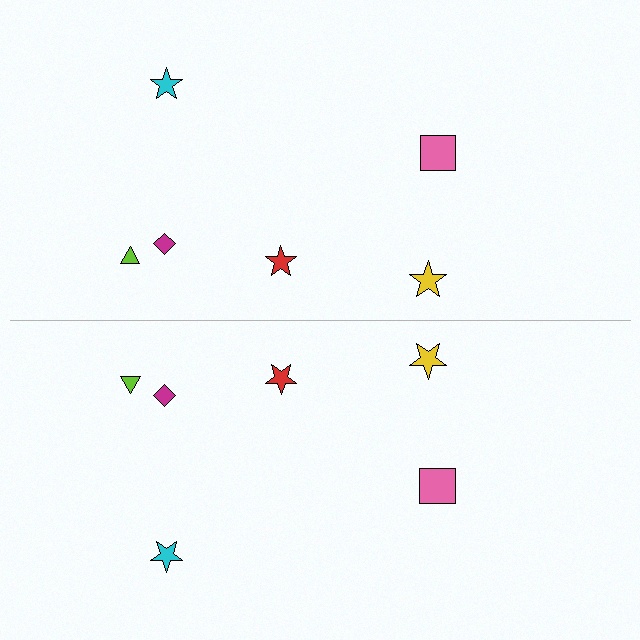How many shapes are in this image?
There are 12 shapes in this image.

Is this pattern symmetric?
Yes, this pattern has bilateral (reflection) symmetry.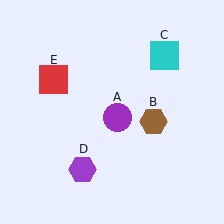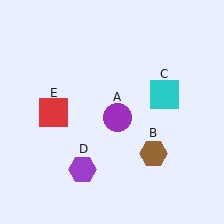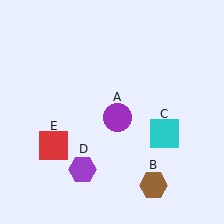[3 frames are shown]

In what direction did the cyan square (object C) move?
The cyan square (object C) moved down.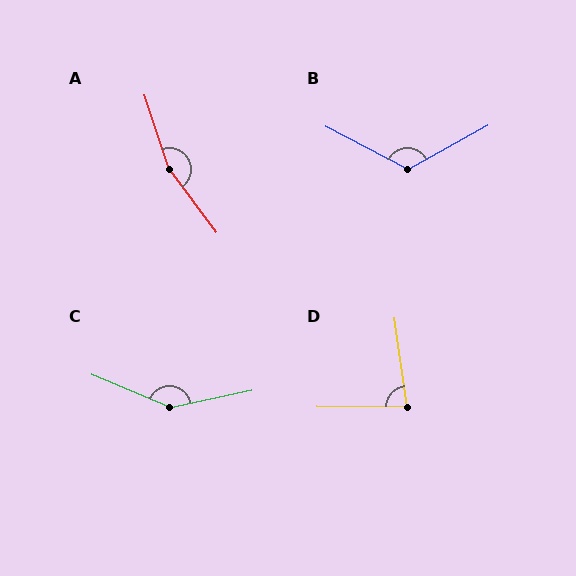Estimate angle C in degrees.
Approximately 145 degrees.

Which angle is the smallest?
D, at approximately 82 degrees.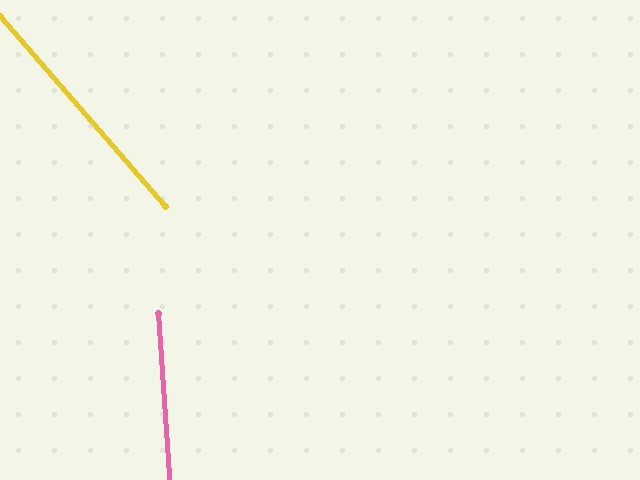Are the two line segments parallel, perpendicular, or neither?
Neither parallel nor perpendicular — they differ by about 37°.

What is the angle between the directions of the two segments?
Approximately 37 degrees.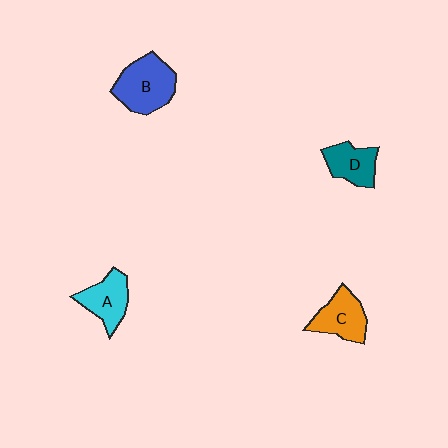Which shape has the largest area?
Shape B (blue).